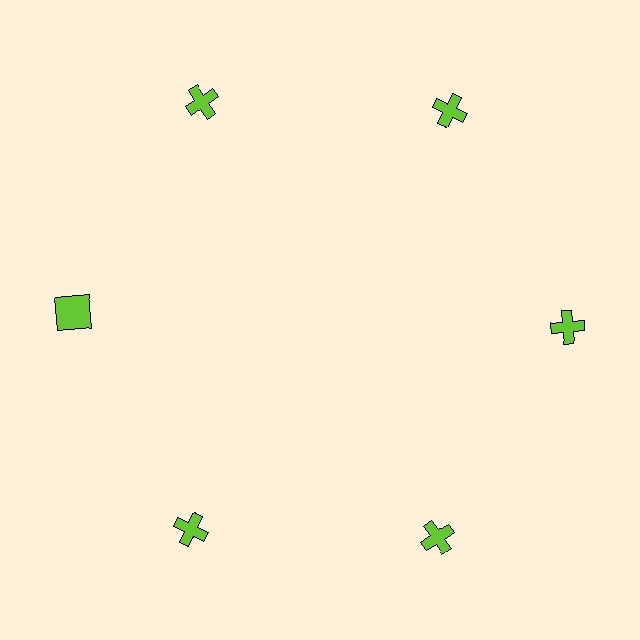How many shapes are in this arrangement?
There are 6 shapes arranged in a ring pattern.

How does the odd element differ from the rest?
It has a different shape: square instead of cross.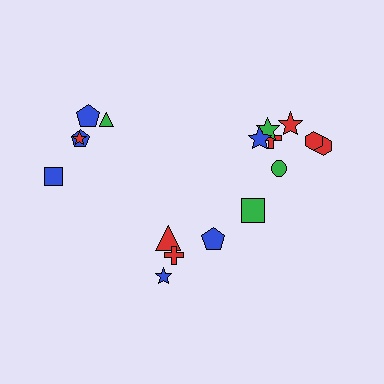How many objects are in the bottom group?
There are 4 objects.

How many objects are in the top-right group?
There are 8 objects.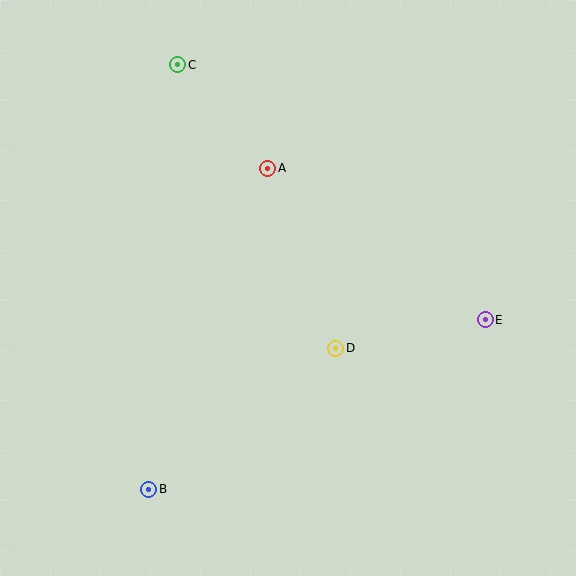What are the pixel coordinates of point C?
Point C is at (177, 65).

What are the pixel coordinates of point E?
Point E is at (485, 320).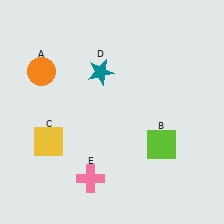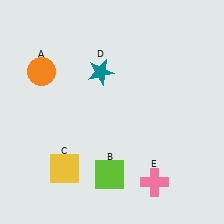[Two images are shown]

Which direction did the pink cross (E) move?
The pink cross (E) moved right.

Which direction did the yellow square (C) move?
The yellow square (C) moved down.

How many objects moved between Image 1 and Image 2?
3 objects moved between the two images.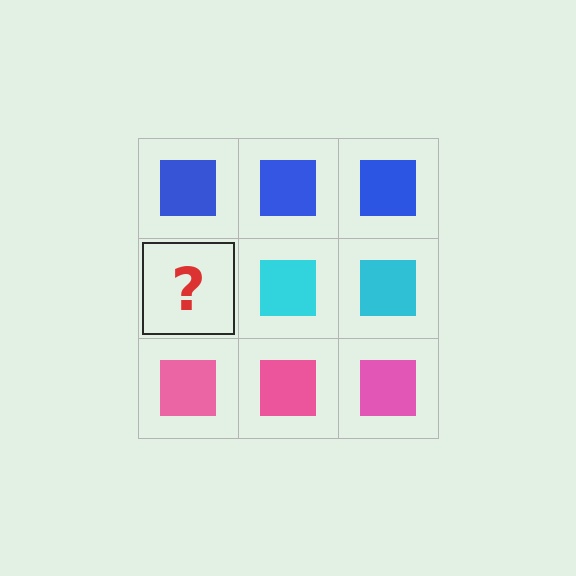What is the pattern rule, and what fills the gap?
The rule is that each row has a consistent color. The gap should be filled with a cyan square.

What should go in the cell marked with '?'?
The missing cell should contain a cyan square.